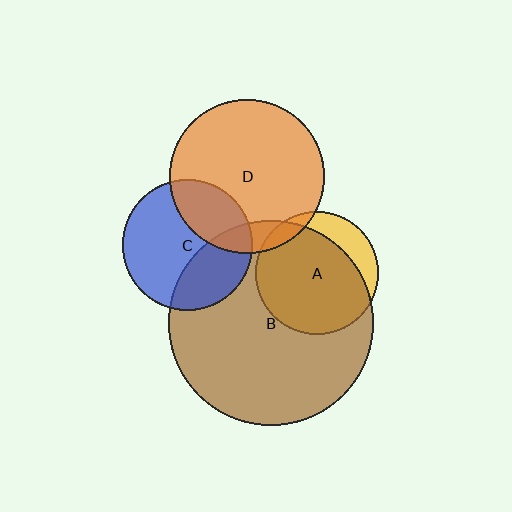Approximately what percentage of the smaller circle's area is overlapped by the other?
Approximately 10%.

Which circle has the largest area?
Circle B (brown).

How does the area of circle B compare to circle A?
Approximately 2.8 times.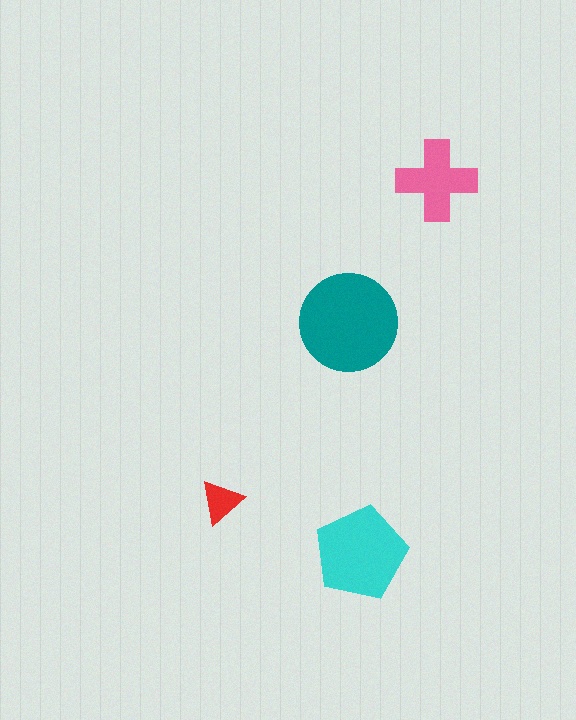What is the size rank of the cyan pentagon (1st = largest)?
2nd.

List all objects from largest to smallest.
The teal circle, the cyan pentagon, the pink cross, the red triangle.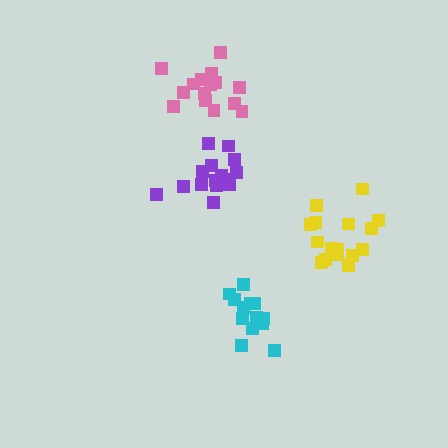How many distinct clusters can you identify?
There are 4 distinct clusters.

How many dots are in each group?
Group 1: 15 dots, Group 2: 13 dots, Group 3: 17 dots, Group 4: 15 dots (60 total).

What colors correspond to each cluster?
The clusters are colored: pink, cyan, yellow, purple.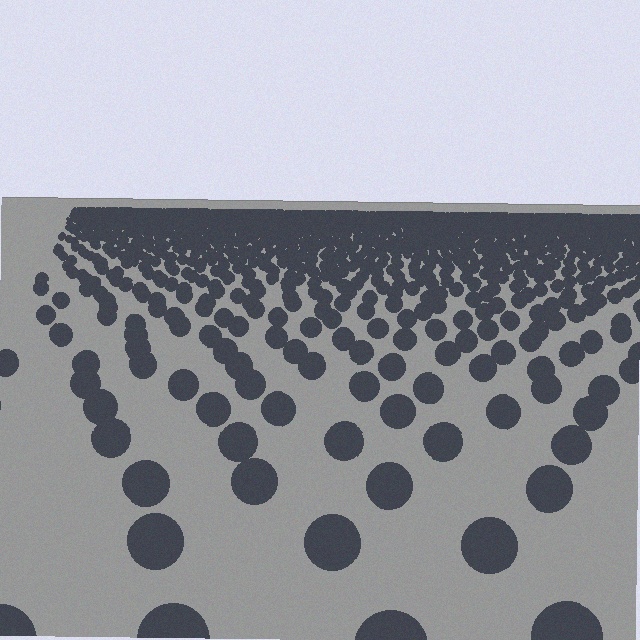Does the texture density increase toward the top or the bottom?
Density increases toward the top.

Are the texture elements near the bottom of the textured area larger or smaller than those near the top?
Larger. Near the bottom, elements are closer to the viewer and appear at a bigger on-screen size.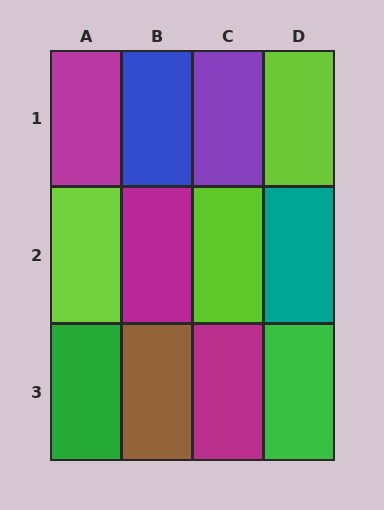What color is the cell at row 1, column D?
Lime.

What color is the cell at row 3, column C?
Magenta.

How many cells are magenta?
3 cells are magenta.